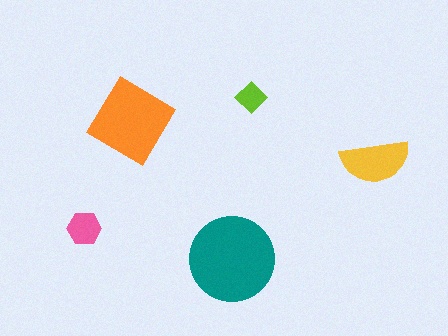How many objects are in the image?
There are 5 objects in the image.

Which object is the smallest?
The lime diamond.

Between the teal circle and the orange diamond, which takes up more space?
The teal circle.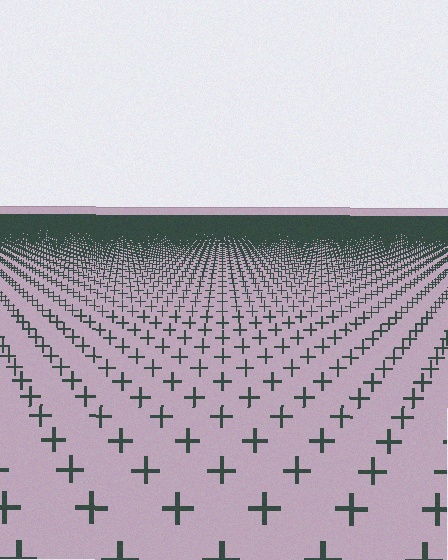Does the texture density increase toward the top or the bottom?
Density increases toward the top.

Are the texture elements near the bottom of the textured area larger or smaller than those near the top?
Larger. Near the bottom, elements are closer to the viewer and appear at a bigger on-screen size.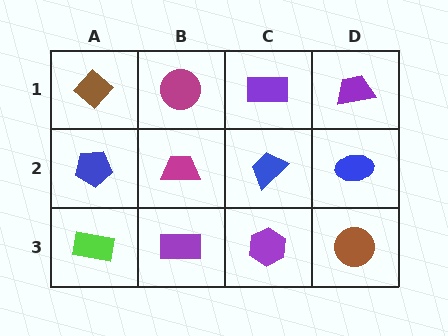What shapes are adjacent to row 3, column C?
A blue trapezoid (row 2, column C), a purple rectangle (row 3, column B), a brown circle (row 3, column D).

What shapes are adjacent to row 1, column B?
A magenta trapezoid (row 2, column B), a brown diamond (row 1, column A), a purple rectangle (row 1, column C).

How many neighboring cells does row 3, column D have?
2.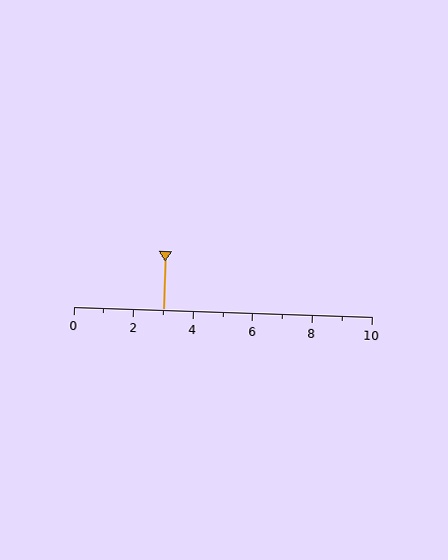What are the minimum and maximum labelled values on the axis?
The axis runs from 0 to 10.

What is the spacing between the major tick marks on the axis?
The major ticks are spaced 2 apart.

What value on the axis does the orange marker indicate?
The marker indicates approximately 3.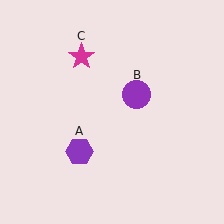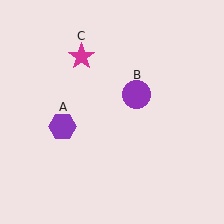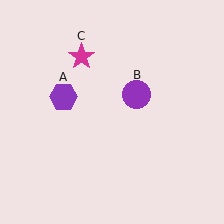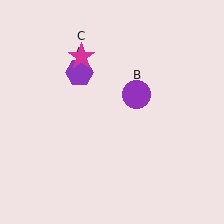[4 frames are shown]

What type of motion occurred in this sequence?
The purple hexagon (object A) rotated clockwise around the center of the scene.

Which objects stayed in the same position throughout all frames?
Purple circle (object B) and magenta star (object C) remained stationary.